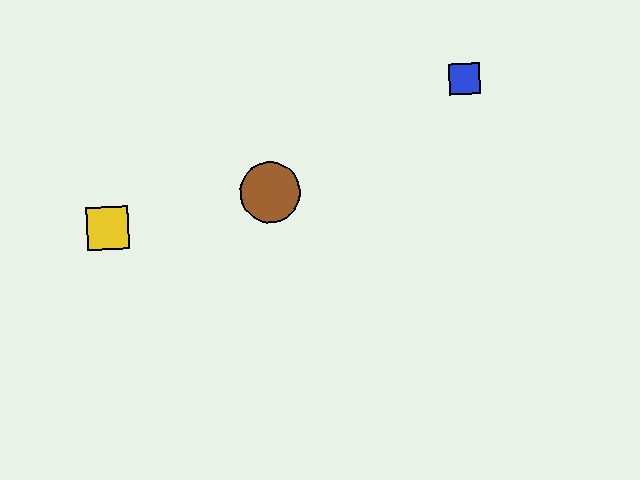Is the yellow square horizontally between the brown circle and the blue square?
No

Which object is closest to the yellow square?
The brown circle is closest to the yellow square.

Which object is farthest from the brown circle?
The blue square is farthest from the brown circle.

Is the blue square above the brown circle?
Yes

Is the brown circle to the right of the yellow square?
Yes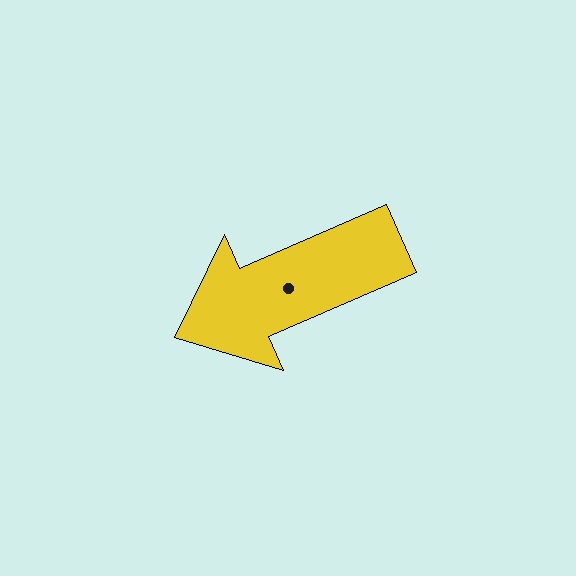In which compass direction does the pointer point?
Southwest.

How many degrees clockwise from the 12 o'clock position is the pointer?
Approximately 246 degrees.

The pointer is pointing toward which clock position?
Roughly 8 o'clock.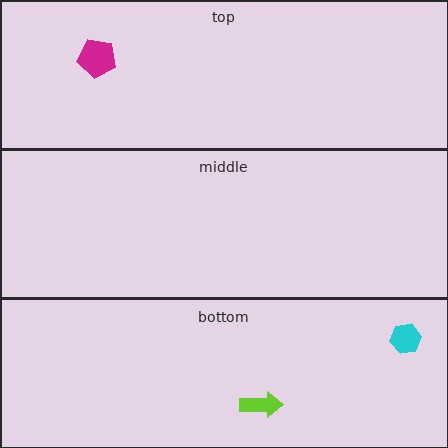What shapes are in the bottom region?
The cyan hexagon, the lime arrow.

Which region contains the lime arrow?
The bottom region.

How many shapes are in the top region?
1.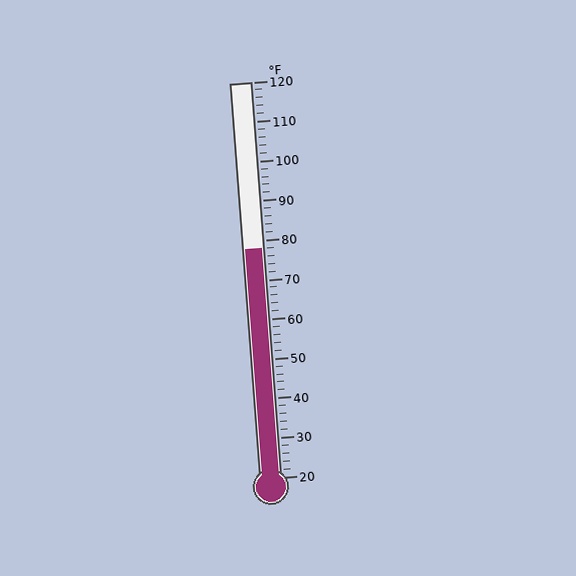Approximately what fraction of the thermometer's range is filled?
The thermometer is filled to approximately 60% of its range.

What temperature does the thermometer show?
The thermometer shows approximately 78°F.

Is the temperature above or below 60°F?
The temperature is above 60°F.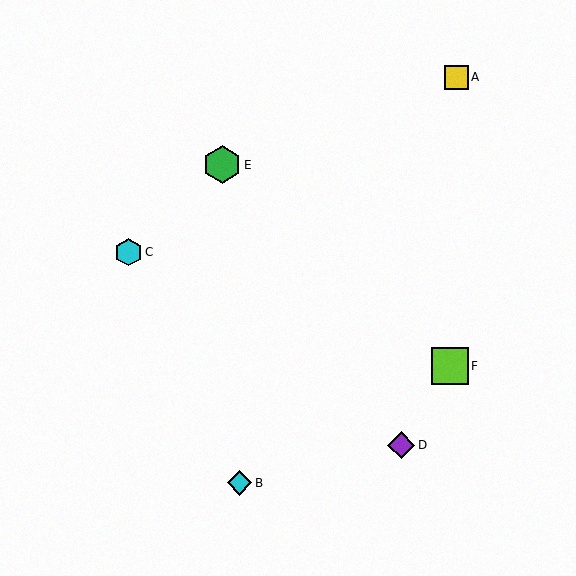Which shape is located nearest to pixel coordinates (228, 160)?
The green hexagon (labeled E) at (222, 165) is nearest to that location.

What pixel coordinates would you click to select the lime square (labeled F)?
Click at (450, 366) to select the lime square F.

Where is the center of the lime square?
The center of the lime square is at (450, 366).